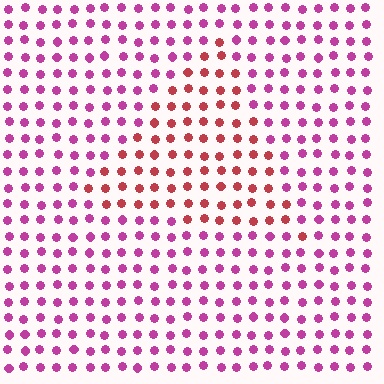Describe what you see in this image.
The image is filled with small magenta elements in a uniform arrangement. A triangle-shaped region is visible where the elements are tinted to a slightly different hue, forming a subtle color boundary.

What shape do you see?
I see a triangle.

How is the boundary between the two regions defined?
The boundary is defined purely by a slight shift in hue (about 40 degrees). Spacing, size, and orientation are identical on both sides.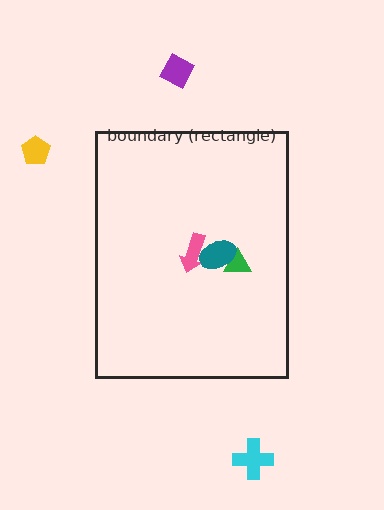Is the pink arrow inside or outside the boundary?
Inside.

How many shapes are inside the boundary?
3 inside, 3 outside.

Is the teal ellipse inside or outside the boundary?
Inside.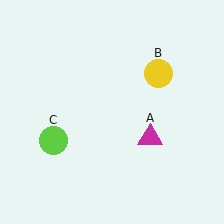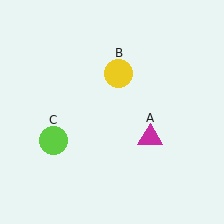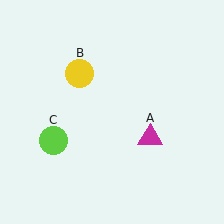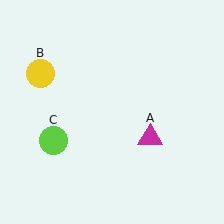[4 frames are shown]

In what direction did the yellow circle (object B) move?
The yellow circle (object B) moved left.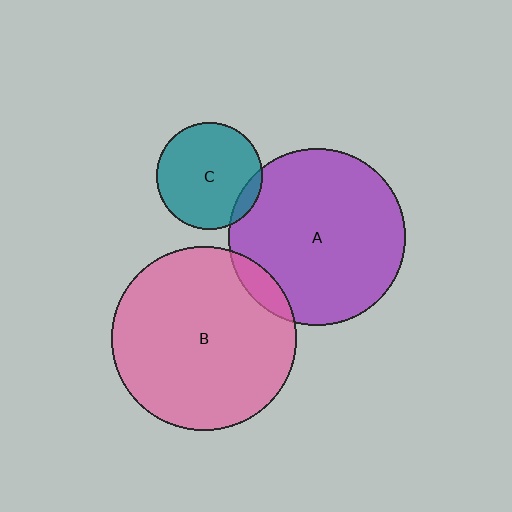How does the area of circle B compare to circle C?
Approximately 3.0 times.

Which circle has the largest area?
Circle B (pink).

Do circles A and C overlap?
Yes.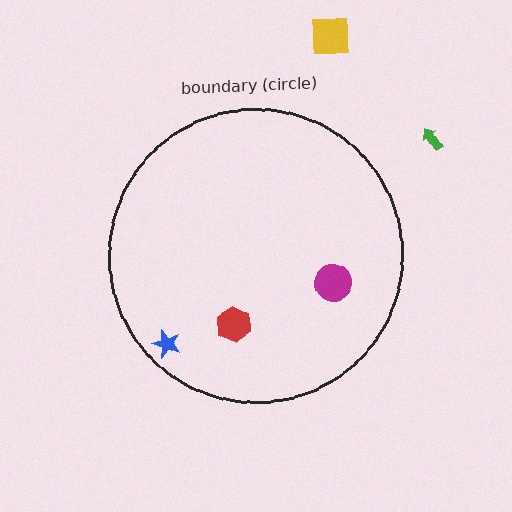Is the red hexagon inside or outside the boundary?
Inside.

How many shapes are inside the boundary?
3 inside, 2 outside.